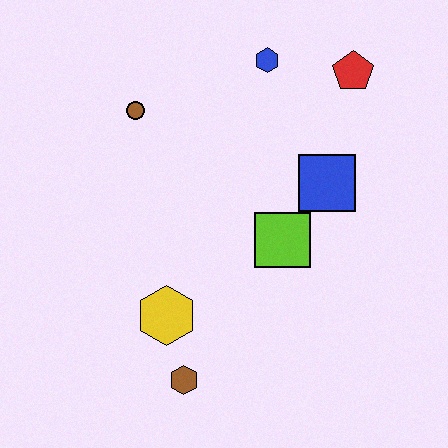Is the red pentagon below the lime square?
No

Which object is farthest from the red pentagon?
The brown hexagon is farthest from the red pentagon.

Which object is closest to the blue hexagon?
The red pentagon is closest to the blue hexagon.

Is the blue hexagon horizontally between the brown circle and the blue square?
Yes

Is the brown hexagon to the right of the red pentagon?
No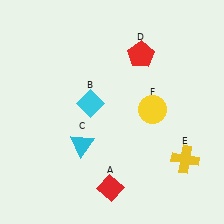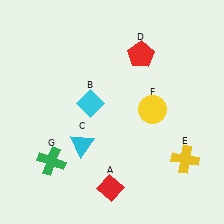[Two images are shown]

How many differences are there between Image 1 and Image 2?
There is 1 difference between the two images.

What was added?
A green cross (G) was added in Image 2.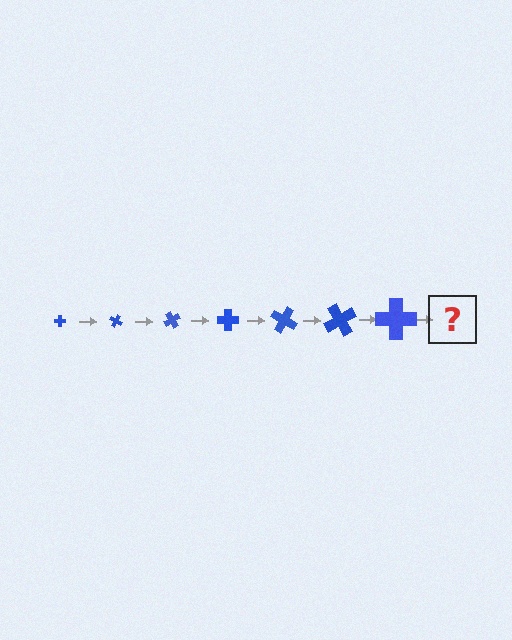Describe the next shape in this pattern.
It should be a cross, larger than the previous one and rotated 210 degrees from the start.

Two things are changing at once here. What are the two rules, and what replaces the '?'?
The two rules are that the cross grows larger each step and it rotates 30 degrees each step. The '?' should be a cross, larger than the previous one and rotated 210 degrees from the start.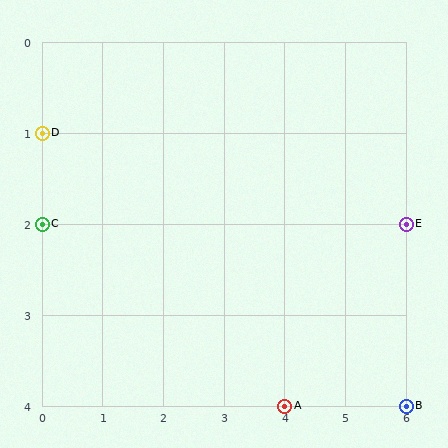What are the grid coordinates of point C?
Point C is at grid coordinates (0, 2).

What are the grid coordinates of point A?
Point A is at grid coordinates (4, 4).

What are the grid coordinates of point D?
Point D is at grid coordinates (0, 1).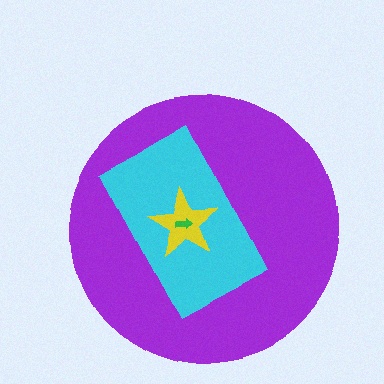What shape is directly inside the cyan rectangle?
The yellow star.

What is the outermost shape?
The purple circle.